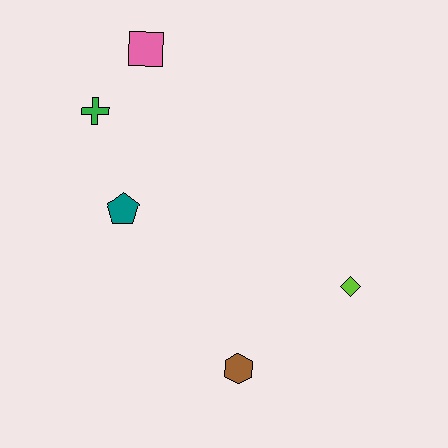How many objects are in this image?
There are 5 objects.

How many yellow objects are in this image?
There are no yellow objects.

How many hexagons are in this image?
There is 1 hexagon.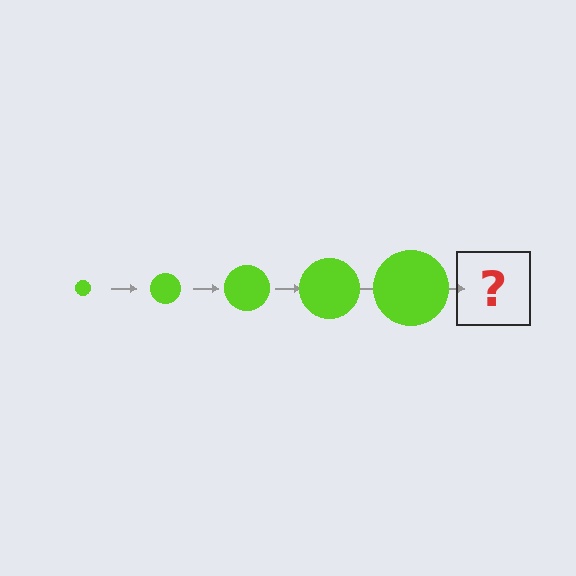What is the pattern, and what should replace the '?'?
The pattern is that the circle gets progressively larger each step. The '?' should be a lime circle, larger than the previous one.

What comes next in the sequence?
The next element should be a lime circle, larger than the previous one.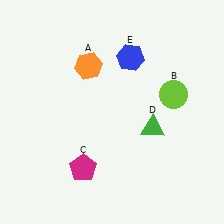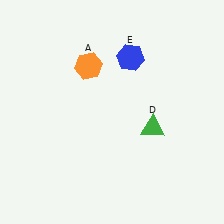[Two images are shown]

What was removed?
The magenta pentagon (C), the lime circle (B) were removed in Image 2.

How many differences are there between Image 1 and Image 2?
There are 2 differences between the two images.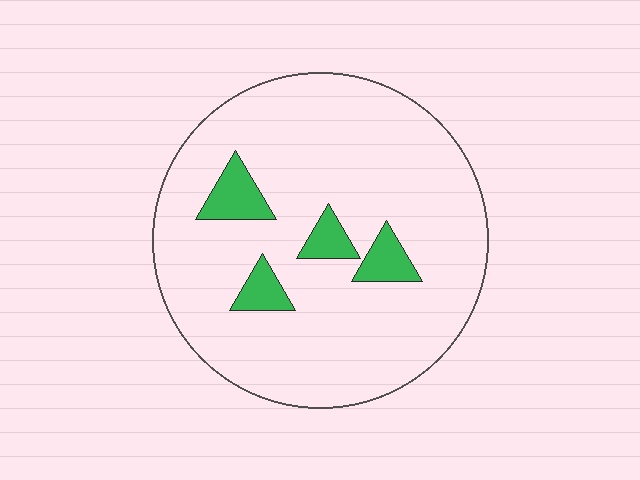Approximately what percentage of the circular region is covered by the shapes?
Approximately 10%.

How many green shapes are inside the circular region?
4.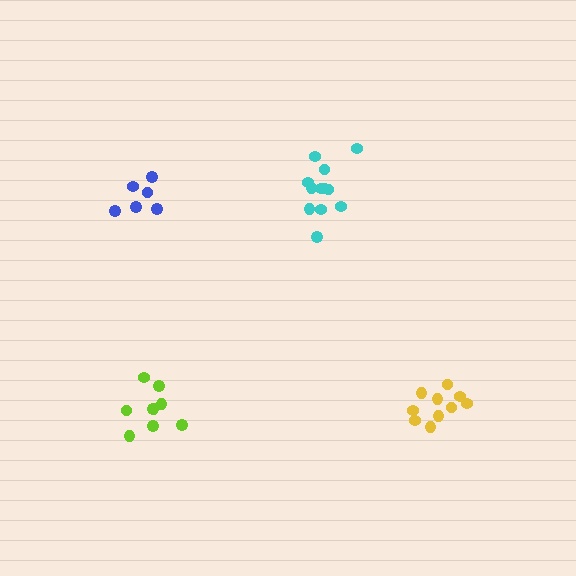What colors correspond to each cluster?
The clusters are colored: lime, yellow, cyan, blue.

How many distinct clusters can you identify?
There are 4 distinct clusters.